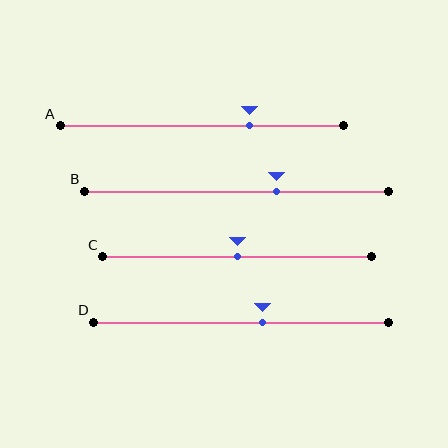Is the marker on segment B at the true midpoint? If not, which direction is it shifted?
No, the marker on segment B is shifted to the right by about 13% of the segment length.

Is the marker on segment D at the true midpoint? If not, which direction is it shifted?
No, the marker on segment D is shifted to the right by about 7% of the segment length.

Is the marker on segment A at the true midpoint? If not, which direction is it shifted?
No, the marker on segment A is shifted to the right by about 17% of the segment length.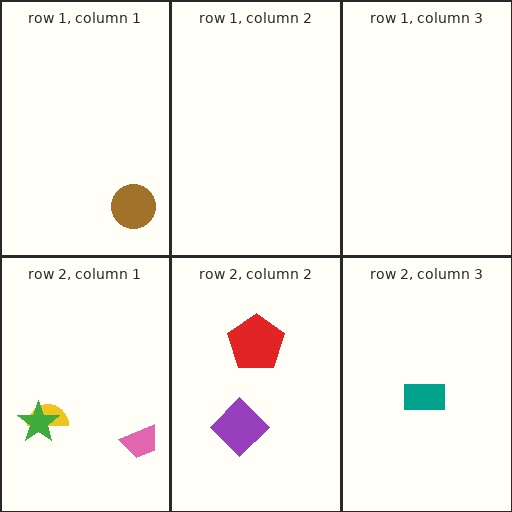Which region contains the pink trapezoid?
The row 2, column 1 region.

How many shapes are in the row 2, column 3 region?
1.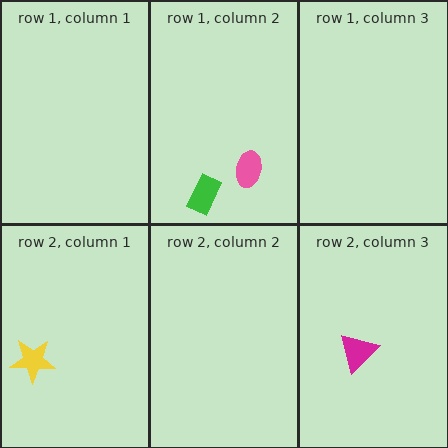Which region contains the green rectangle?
The row 1, column 2 region.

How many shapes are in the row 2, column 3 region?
1.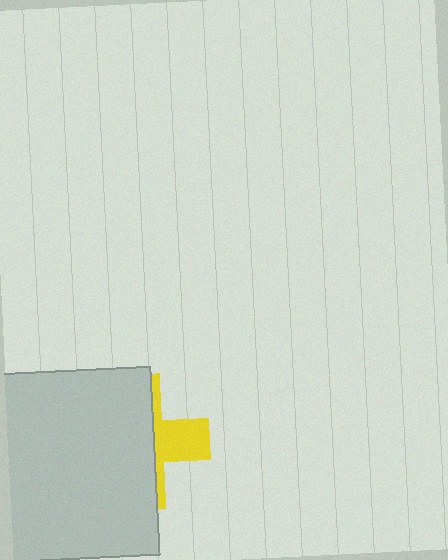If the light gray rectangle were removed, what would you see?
You would see the complete yellow cross.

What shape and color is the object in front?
The object in front is a light gray rectangle.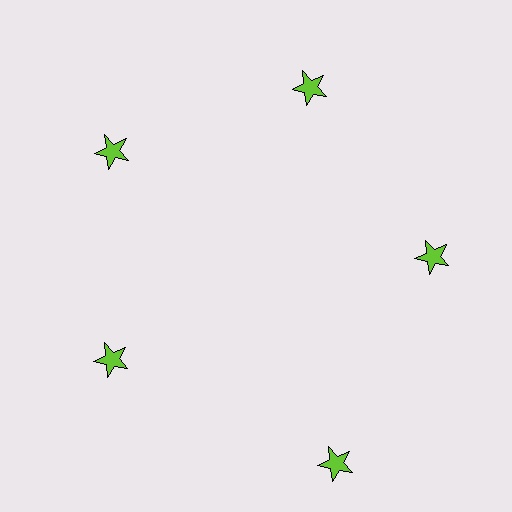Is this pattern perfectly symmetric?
No. The 5 lime stars are arranged in a ring, but one element near the 5 o'clock position is pushed outward from the center, breaking the 5-fold rotational symmetry.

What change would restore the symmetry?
The symmetry would be restored by moving it inward, back onto the ring so that all 5 stars sit at equal angles and equal distance from the center.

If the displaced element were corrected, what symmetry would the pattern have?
It would have 5-fold rotational symmetry — the pattern would map onto itself every 72 degrees.